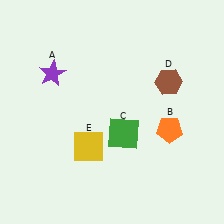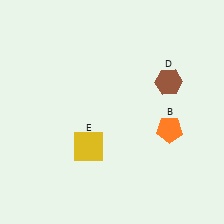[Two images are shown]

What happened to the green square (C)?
The green square (C) was removed in Image 2. It was in the bottom-right area of Image 1.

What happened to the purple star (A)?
The purple star (A) was removed in Image 2. It was in the top-left area of Image 1.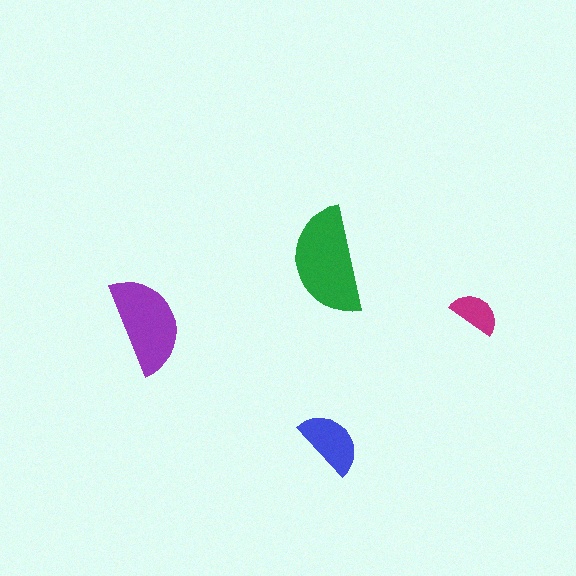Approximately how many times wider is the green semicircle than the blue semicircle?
About 1.5 times wider.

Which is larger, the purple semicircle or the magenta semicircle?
The purple one.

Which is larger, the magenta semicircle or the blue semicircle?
The blue one.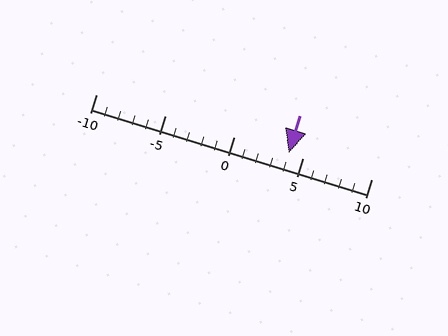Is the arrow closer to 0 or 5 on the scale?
The arrow is closer to 5.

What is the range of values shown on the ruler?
The ruler shows values from -10 to 10.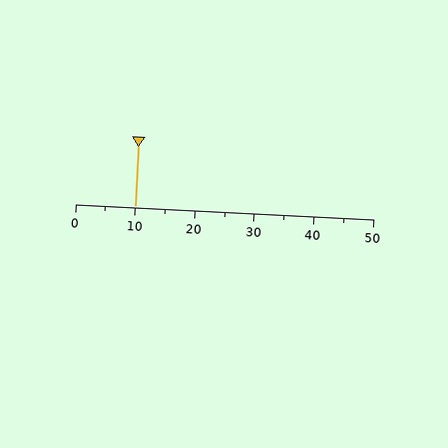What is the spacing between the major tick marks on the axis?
The major ticks are spaced 10 apart.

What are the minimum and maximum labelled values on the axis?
The axis runs from 0 to 50.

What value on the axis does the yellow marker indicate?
The marker indicates approximately 10.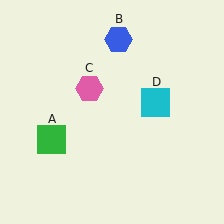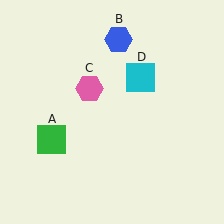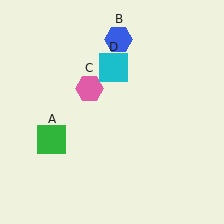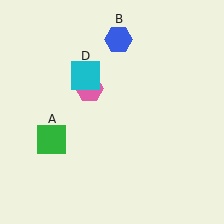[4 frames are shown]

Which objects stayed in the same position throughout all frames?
Green square (object A) and blue hexagon (object B) and pink hexagon (object C) remained stationary.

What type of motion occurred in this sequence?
The cyan square (object D) rotated counterclockwise around the center of the scene.